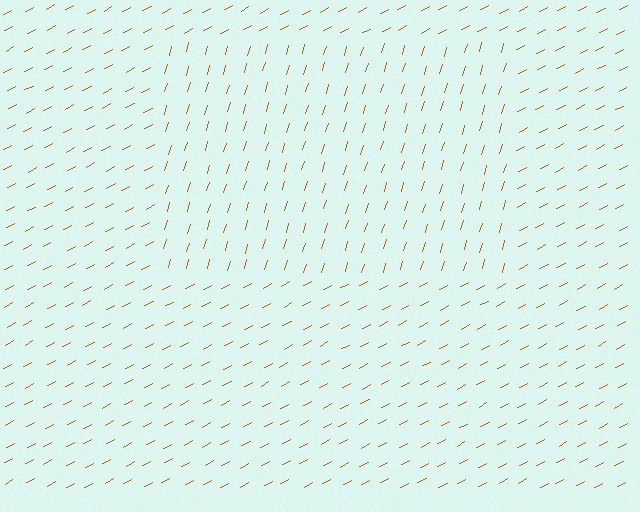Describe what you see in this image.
The image is filled with small brown line segments. A rectangle region in the image has lines oriented differently from the surrounding lines, creating a visible texture boundary.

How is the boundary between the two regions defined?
The boundary is defined purely by a change in line orientation (approximately 45 degrees difference). All lines are the same color and thickness.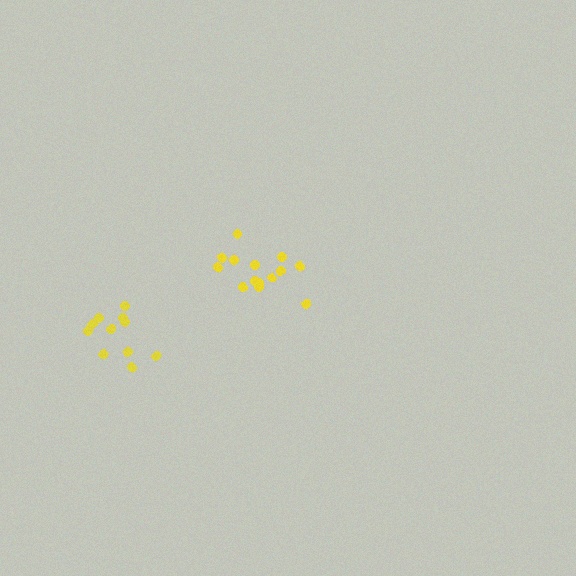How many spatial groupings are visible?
There are 2 spatial groupings.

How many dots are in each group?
Group 1: 12 dots, Group 2: 14 dots (26 total).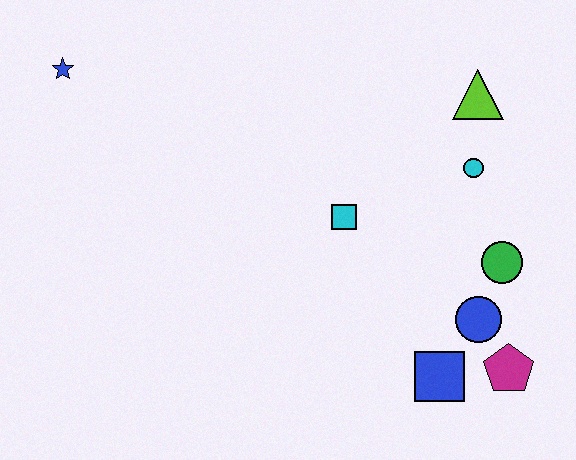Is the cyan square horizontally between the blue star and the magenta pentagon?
Yes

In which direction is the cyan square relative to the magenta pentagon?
The cyan square is to the left of the magenta pentagon.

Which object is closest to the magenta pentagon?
The blue circle is closest to the magenta pentagon.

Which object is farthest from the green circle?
The blue star is farthest from the green circle.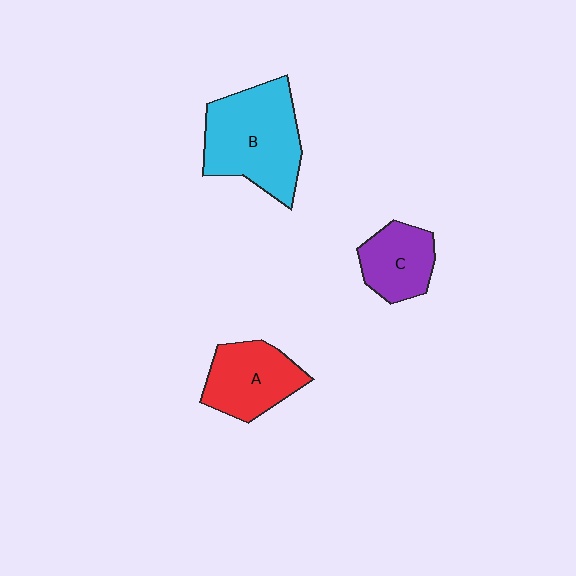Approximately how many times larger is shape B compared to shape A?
Approximately 1.5 times.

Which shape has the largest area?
Shape B (cyan).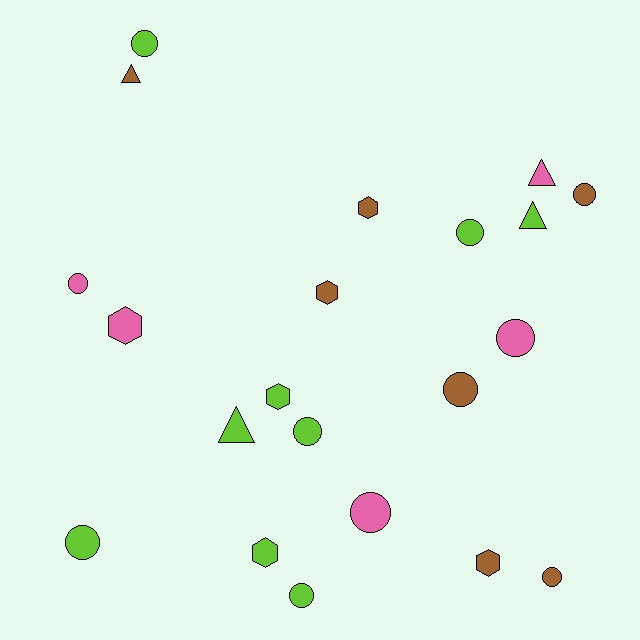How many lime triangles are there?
There are 2 lime triangles.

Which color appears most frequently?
Lime, with 9 objects.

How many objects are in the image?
There are 21 objects.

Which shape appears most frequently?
Circle, with 11 objects.